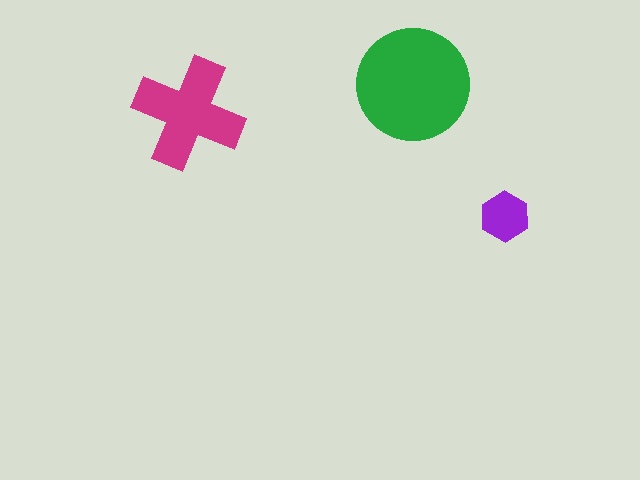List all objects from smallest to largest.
The purple hexagon, the magenta cross, the green circle.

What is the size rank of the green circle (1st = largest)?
1st.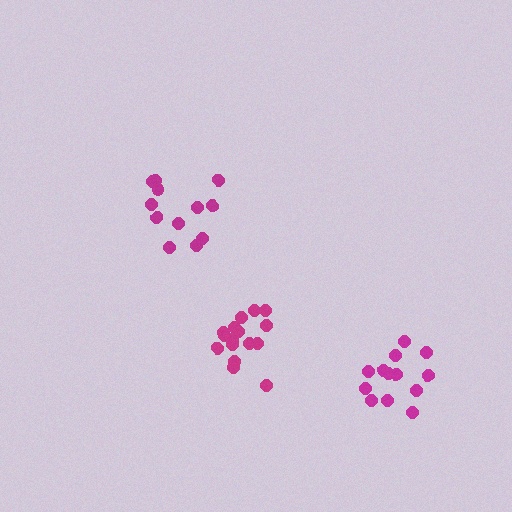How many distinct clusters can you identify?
There are 3 distinct clusters.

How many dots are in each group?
Group 1: 13 dots, Group 2: 12 dots, Group 3: 17 dots (42 total).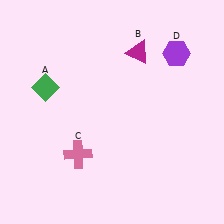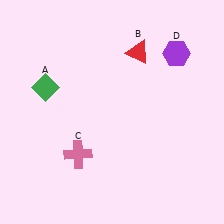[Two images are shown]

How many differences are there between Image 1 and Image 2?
There is 1 difference between the two images.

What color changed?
The triangle (B) changed from magenta in Image 1 to red in Image 2.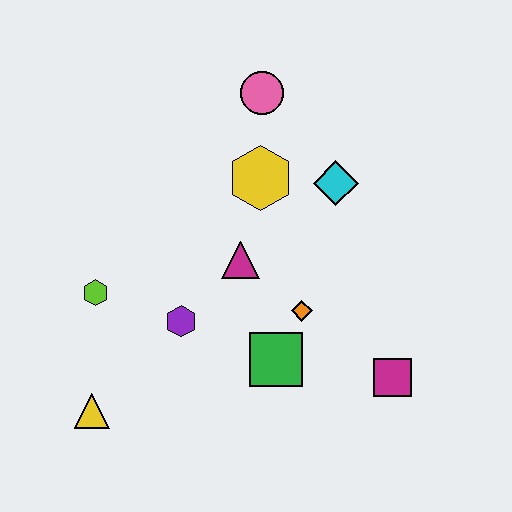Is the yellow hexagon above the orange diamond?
Yes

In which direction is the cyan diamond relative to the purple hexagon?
The cyan diamond is to the right of the purple hexagon.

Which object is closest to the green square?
The orange diamond is closest to the green square.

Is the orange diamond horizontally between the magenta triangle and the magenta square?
Yes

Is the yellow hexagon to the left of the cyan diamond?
Yes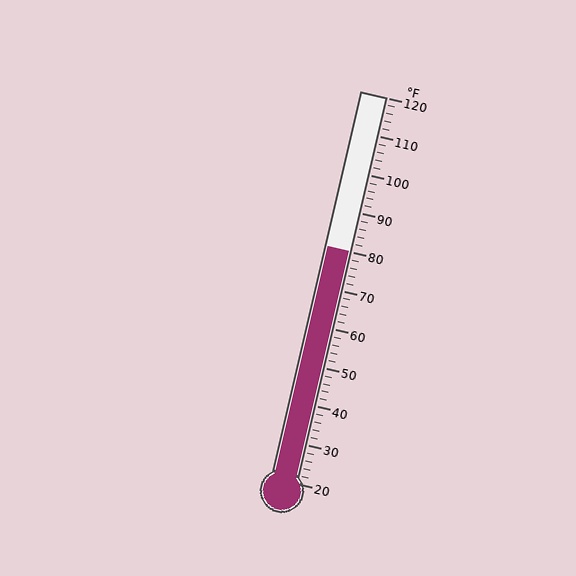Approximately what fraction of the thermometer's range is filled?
The thermometer is filled to approximately 60% of its range.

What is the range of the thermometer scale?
The thermometer scale ranges from 20°F to 120°F.